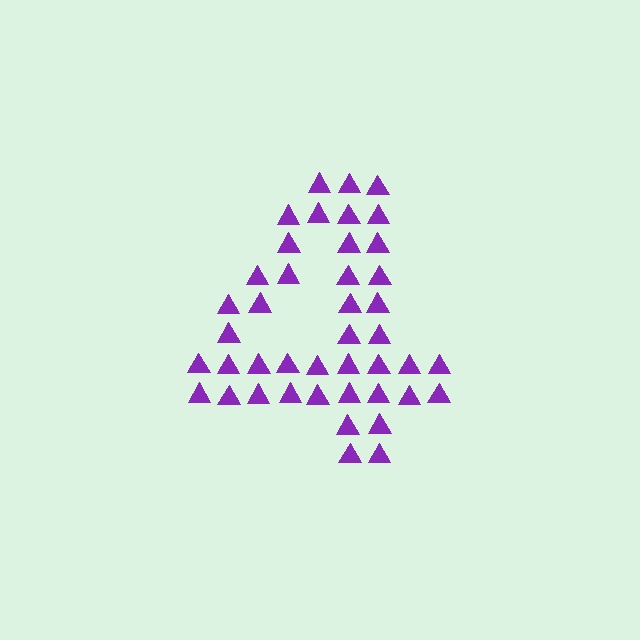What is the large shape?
The large shape is the digit 4.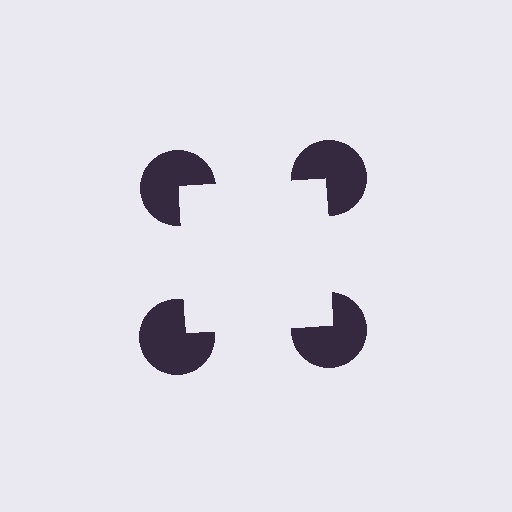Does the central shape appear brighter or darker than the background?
It typically appears slightly brighter than the background, even though no actual brightness change is drawn.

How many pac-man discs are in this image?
There are 4 — one at each vertex of the illusory square.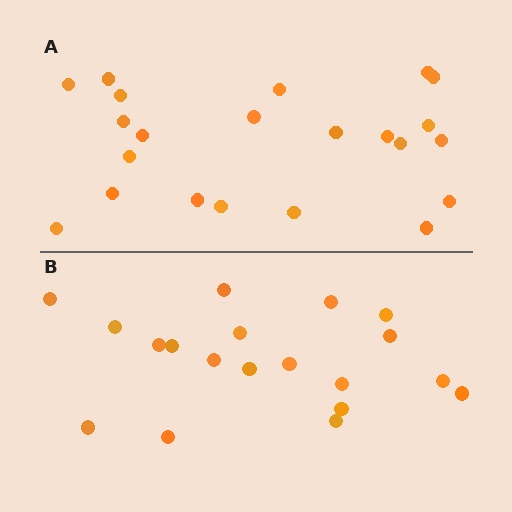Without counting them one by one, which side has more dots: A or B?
Region A (the top region) has more dots.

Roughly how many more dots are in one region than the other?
Region A has just a few more — roughly 2 or 3 more dots than region B.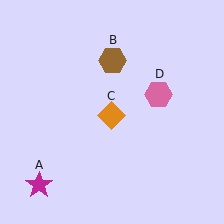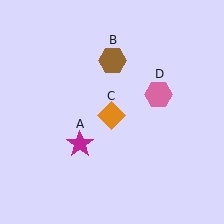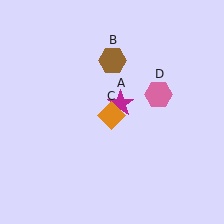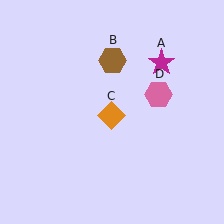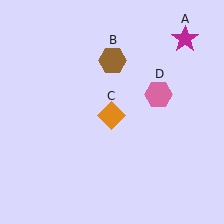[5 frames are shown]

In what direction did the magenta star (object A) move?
The magenta star (object A) moved up and to the right.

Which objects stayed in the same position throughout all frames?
Brown hexagon (object B) and orange diamond (object C) and pink hexagon (object D) remained stationary.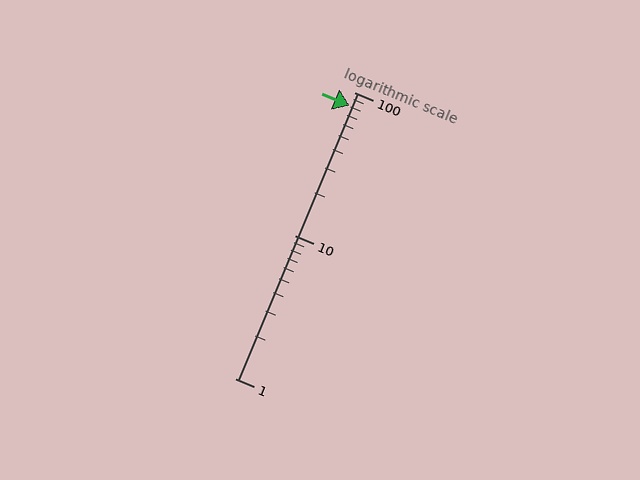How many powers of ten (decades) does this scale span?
The scale spans 2 decades, from 1 to 100.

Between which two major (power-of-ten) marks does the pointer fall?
The pointer is between 10 and 100.